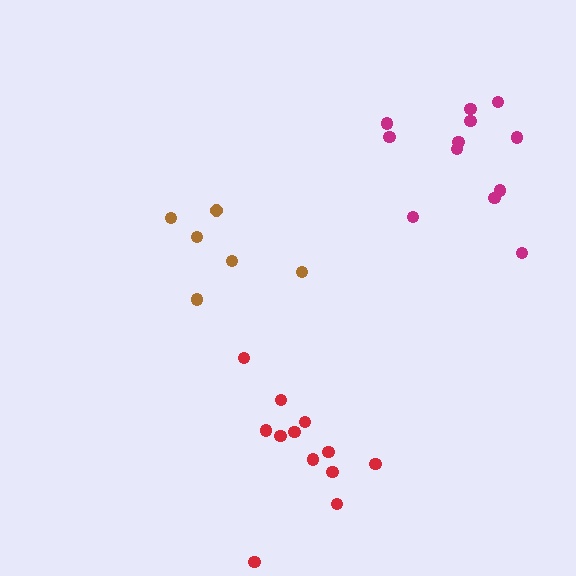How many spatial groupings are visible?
There are 3 spatial groupings.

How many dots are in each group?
Group 1: 12 dots, Group 2: 12 dots, Group 3: 6 dots (30 total).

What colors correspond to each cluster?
The clusters are colored: magenta, red, brown.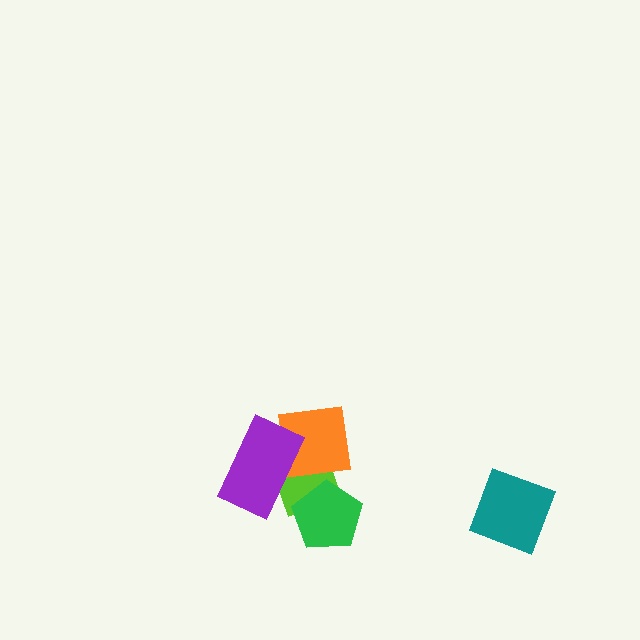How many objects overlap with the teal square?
0 objects overlap with the teal square.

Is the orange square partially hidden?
Yes, it is partially covered by another shape.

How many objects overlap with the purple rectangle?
2 objects overlap with the purple rectangle.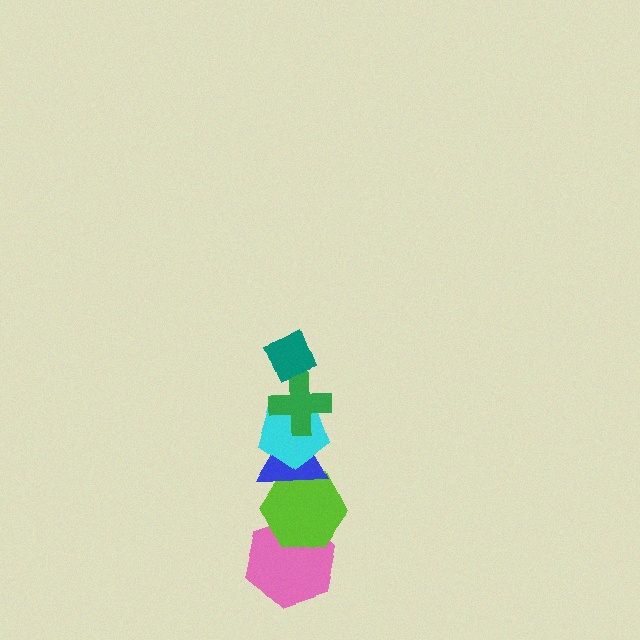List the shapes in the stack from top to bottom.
From top to bottom: the teal diamond, the green cross, the cyan pentagon, the blue triangle, the lime hexagon, the pink hexagon.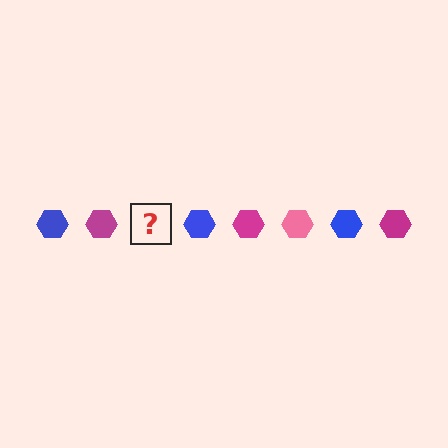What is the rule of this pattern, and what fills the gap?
The rule is that the pattern cycles through blue, magenta, pink hexagons. The gap should be filled with a pink hexagon.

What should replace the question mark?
The question mark should be replaced with a pink hexagon.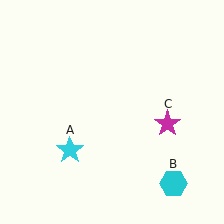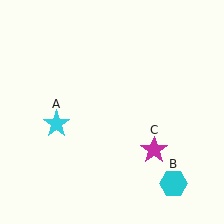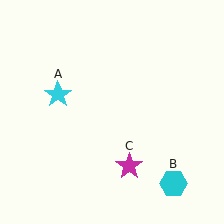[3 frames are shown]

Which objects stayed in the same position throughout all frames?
Cyan hexagon (object B) remained stationary.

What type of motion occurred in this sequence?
The cyan star (object A), magenta star (object C) rotated clockwise around the center of the scene.